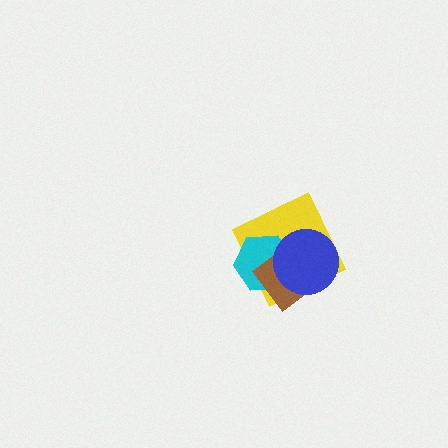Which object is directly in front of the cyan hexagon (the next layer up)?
The brown diamond is directly in front of the cyan hexagon.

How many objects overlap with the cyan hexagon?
3 objects overlap with the cyan hexagon.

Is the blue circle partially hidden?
No, no other shape covers it.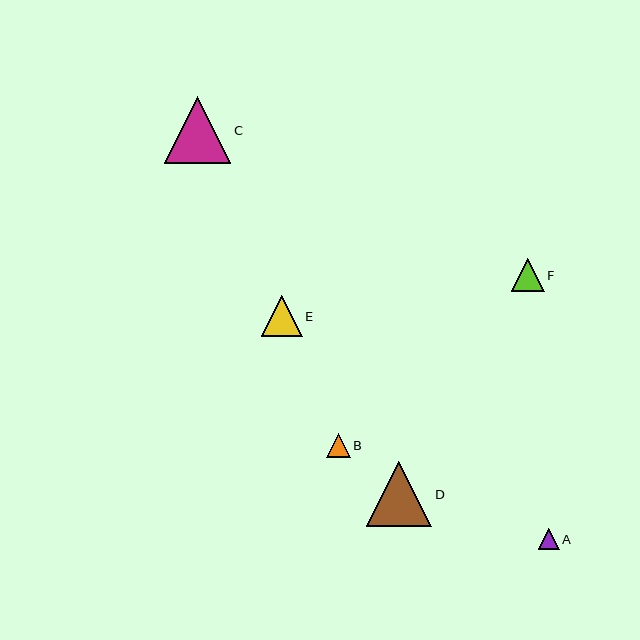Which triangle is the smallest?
Triangle A is the smallest with a size of approximately 21 pixels.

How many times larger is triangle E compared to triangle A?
Triangle E is approximately 1.9 times the size of triangle A.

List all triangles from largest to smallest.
From largest to smallest: C, D, E, F, B, A.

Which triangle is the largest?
Triangle C is the largest with a size of approximately 66 pixels.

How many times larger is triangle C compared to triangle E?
Triangle C is approximately 1.6 times the size of triangle E.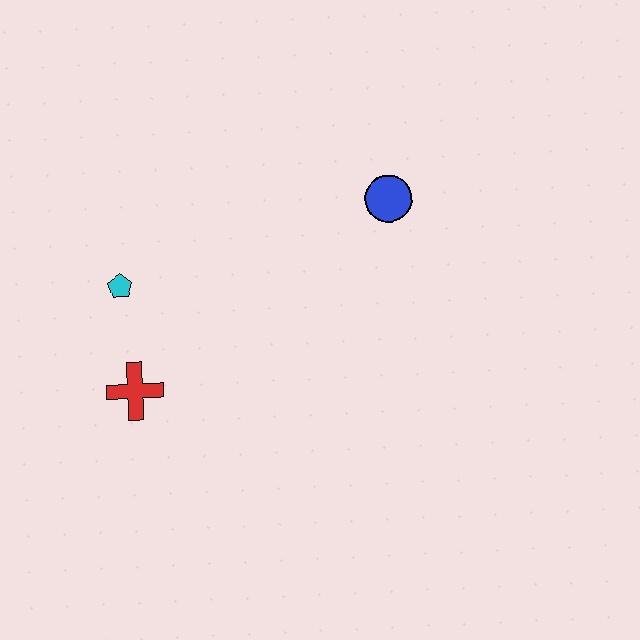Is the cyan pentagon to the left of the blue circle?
Yes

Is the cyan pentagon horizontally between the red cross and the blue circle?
No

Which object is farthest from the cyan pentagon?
The blue circle is farthest from the cyan pentagon.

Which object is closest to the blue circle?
The cyan pentagon is closest to the blue circle.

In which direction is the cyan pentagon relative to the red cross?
The cyan pentagon is above the red cross.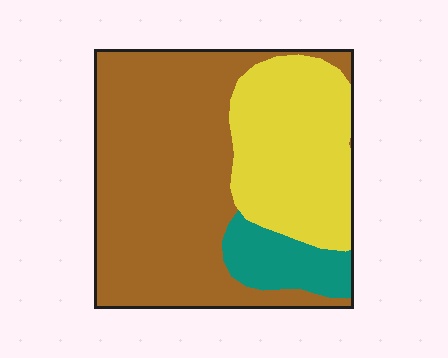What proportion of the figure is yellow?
Yellow takes up about one third (1/3) of the figure.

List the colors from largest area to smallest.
From largest to smallest: brown, yellow, teal.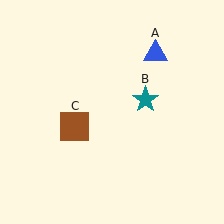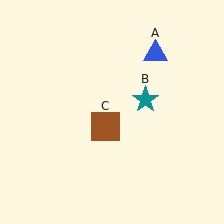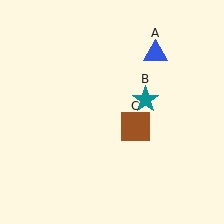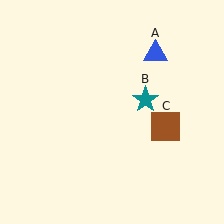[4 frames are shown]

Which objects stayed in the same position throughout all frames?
Blue triangle (object A) and teal star (object B) remained stationary.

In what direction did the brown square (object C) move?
The brown square (object C) moved right.